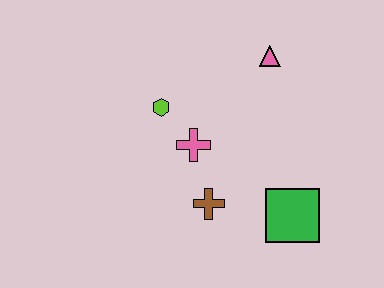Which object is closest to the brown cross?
The pink cross is closest to the brown cross.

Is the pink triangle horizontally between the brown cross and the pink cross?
No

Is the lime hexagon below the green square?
No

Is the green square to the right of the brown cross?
Yes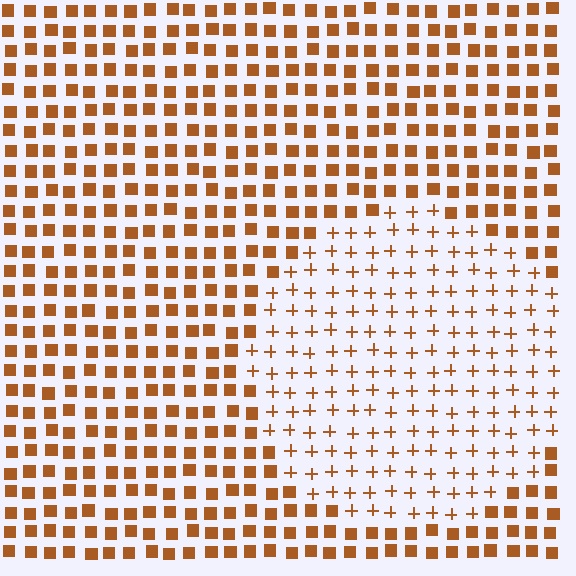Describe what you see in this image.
The image is filled with small brown elements arranged in a uniform grid. A circle-shaped region contains plus signs, while the surrounding area contains squares. The boundary is defined purely by the change in element shape.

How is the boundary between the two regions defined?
The boundary is defined by a change in element shape: plus signs inside vs. squares outside. All elements share the same color and spacing.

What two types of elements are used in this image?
The image uses plus signs inside the circle region and squares outside it.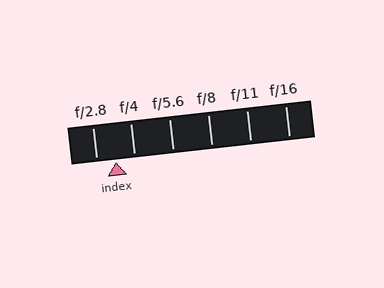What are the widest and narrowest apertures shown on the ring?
The widest aperture shown is f/2.8 and the narrowest is f/16.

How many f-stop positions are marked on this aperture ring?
There are 6 f-stop positions marked.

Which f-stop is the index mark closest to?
The index mark is closest to f/4.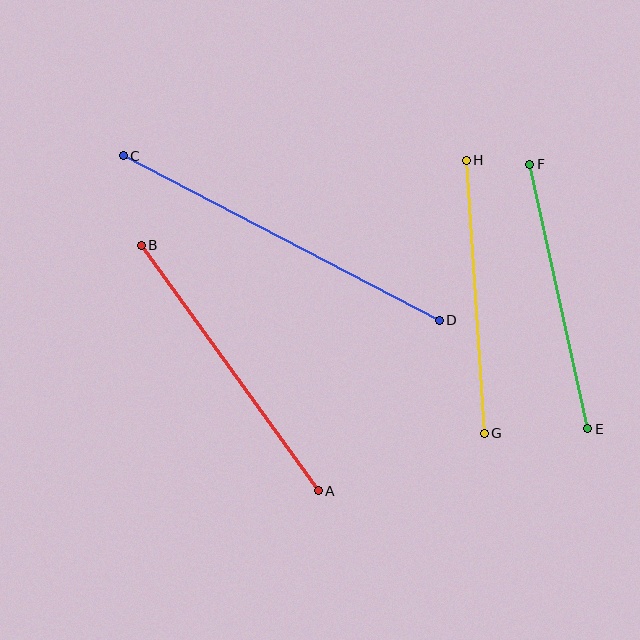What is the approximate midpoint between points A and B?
The midpoint is at approximately (230, 368) pixels.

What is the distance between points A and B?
The distance is approximately 303 pixels.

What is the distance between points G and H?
The distance is approximately 273 pixels.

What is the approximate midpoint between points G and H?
The midpoint is at approximately (475, 297) pixels.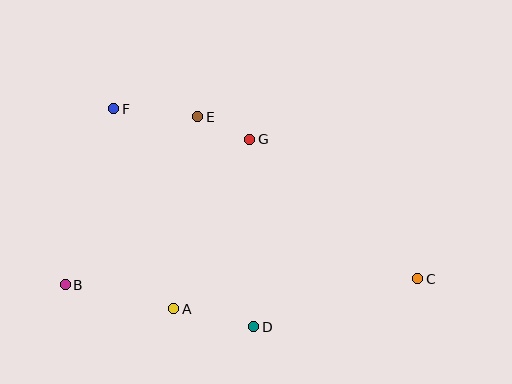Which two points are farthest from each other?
Points B and C are farthest from each other.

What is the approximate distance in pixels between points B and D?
The distance between B and D is approximately 193 pixels.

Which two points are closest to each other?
Points E and G are closest to each other.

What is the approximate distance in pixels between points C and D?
The distance between C and D is approximately 171 pixels.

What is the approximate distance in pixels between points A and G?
The distance between A and G is approximately 186 pixels.